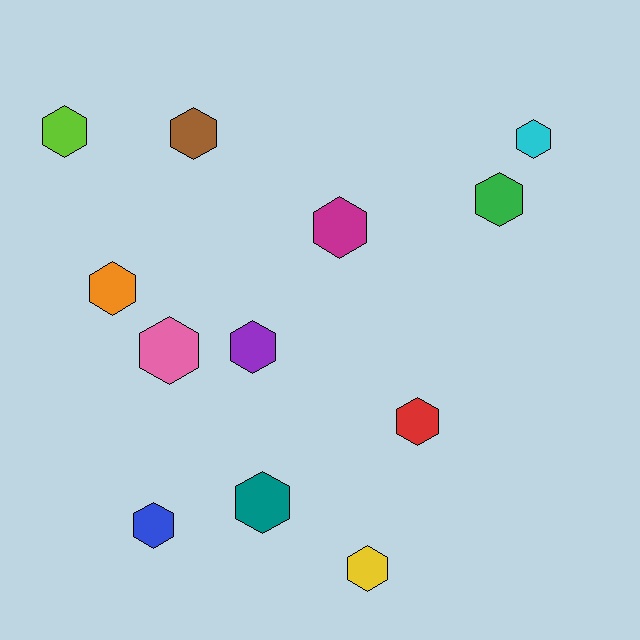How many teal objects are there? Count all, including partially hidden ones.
There is 1 teal object.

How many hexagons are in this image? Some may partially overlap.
There are 12 hexagons.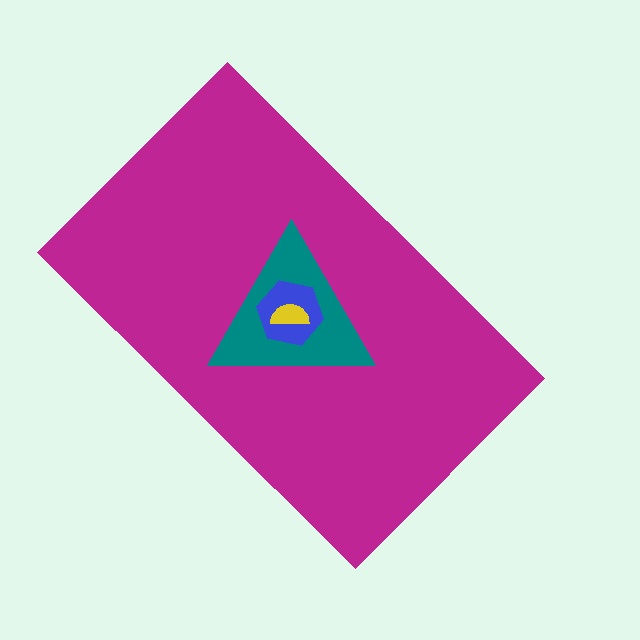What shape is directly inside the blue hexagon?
The yellow semicircle.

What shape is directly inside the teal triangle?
The blue hexagon.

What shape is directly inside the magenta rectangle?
The teal triangle.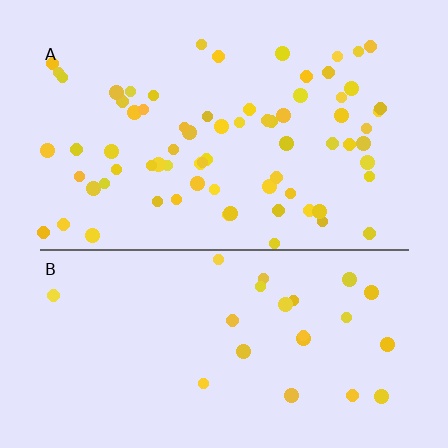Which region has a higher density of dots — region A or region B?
A (the top).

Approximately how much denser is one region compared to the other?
Approximately 3.0× — region A over region B.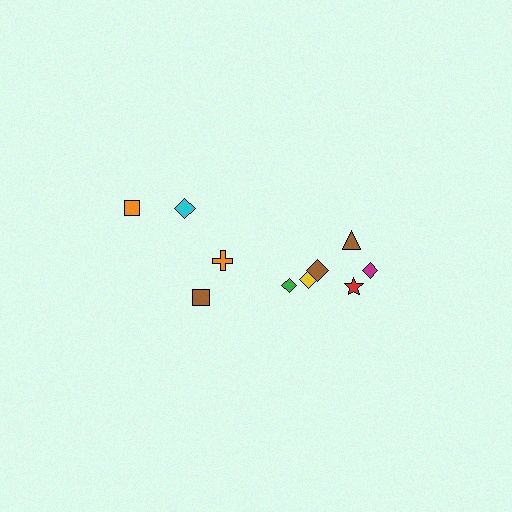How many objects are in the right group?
There are 6 objects.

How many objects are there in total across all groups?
There are 10 objects.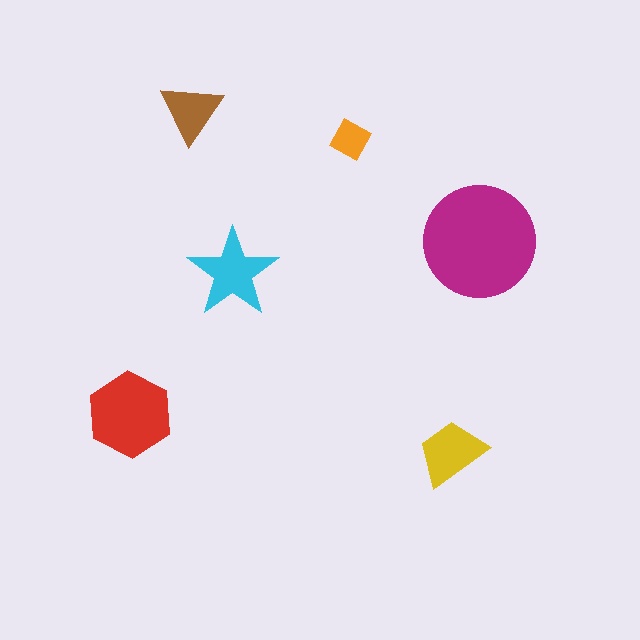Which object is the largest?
The magenta circle.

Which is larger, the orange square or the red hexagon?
The red hexagon.